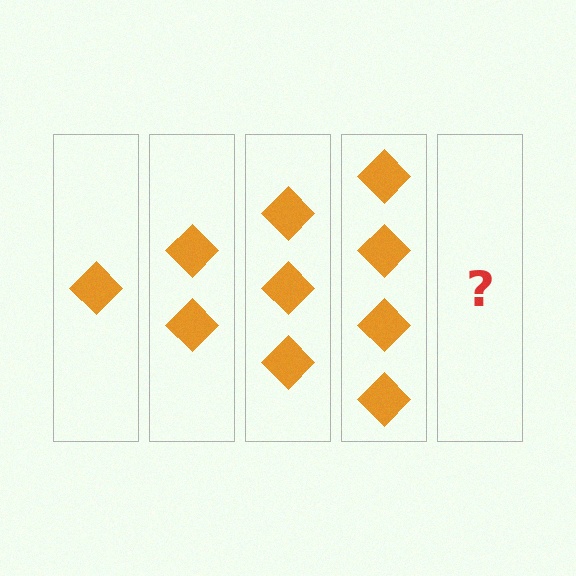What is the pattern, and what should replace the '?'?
The pattern is that each step adds one more diamond. The '?' should be 5 diamonds.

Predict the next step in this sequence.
The next step is 5 diamonds.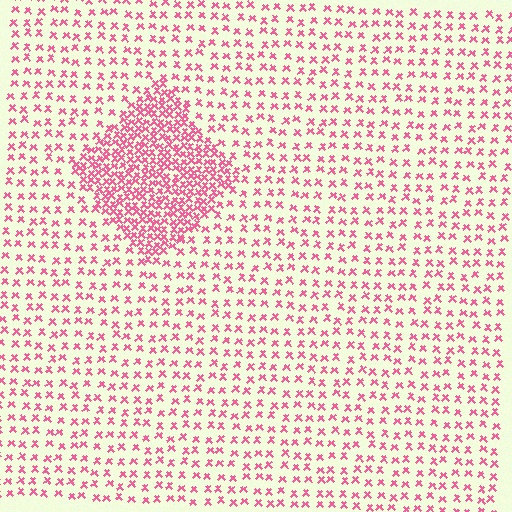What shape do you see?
I see a diamond.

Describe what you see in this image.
The image contains small pink elements arranged at two different densities. A diamond-shaped region is visible where the elements are more densely packed than the surrounding area.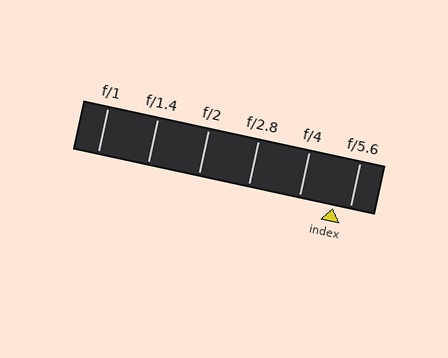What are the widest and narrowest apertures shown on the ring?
The widest aperture shown is f/1 and the narrowest is f/5.6.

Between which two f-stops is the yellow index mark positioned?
The index mark is between f/4 and f/5.6.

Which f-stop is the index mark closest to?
The index mark is closest to f/5.6.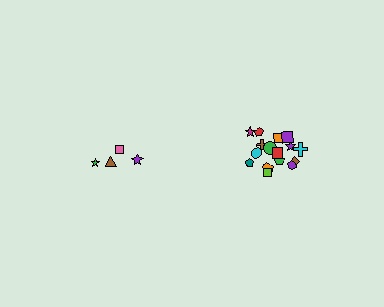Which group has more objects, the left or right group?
The right group.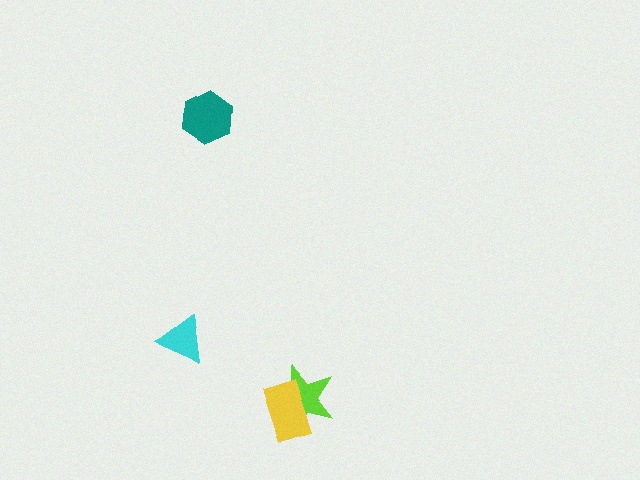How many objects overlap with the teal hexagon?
0 objects overlap with the teal hexagon.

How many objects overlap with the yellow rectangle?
1 object overlaps with the yellow rectangle.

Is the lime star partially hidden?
Yes, it is partially covered by another shape.